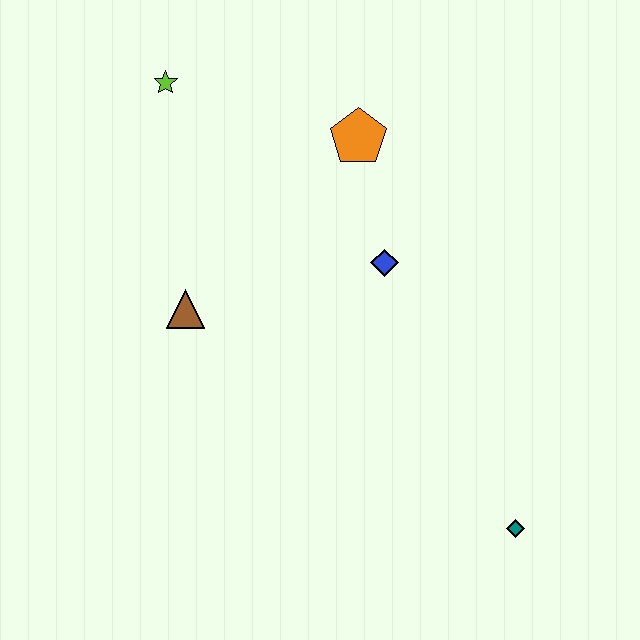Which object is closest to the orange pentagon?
The blue diamond is closest to the orange pentagon.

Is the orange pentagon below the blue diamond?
No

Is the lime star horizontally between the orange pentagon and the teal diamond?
No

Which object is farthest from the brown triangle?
The teal diamond is farthest from the brown triangle.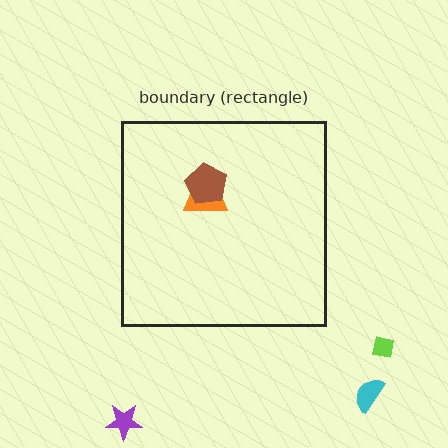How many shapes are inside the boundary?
2 inside, 3 outside.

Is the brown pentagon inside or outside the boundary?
Inside.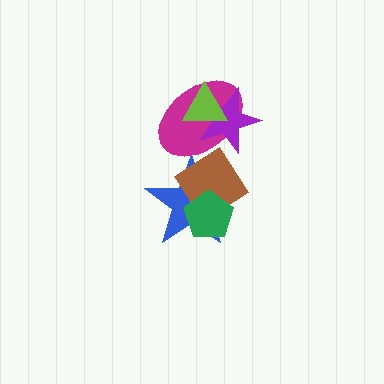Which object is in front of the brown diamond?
The green pentagon is in front of the brown diamond.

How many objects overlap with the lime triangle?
2 objects overlap with the lime triangle.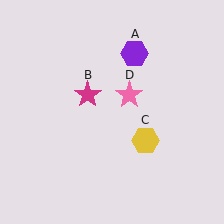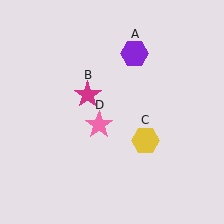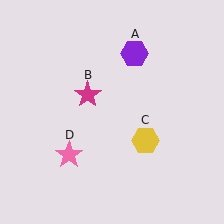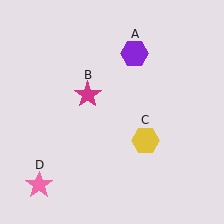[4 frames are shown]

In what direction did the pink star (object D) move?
The pink star (object D) moved down and to the left.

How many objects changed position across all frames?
1 object changed position: pink star (object D).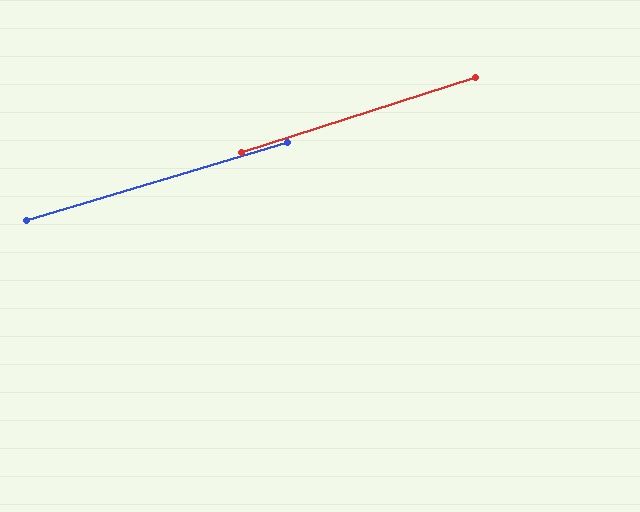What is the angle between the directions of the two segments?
Approximately 1 degree.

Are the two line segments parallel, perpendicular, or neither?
Parallel — their directions differ by only 1.1°.